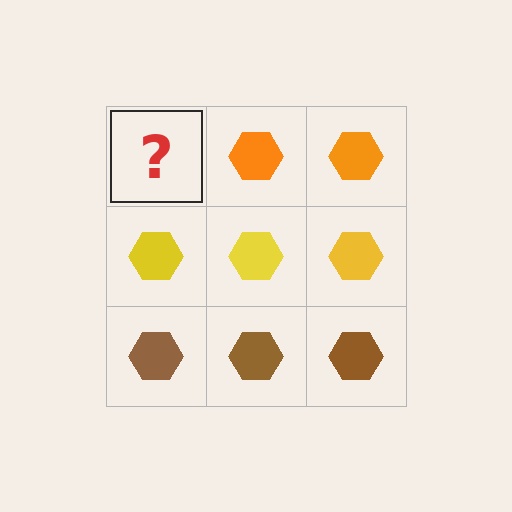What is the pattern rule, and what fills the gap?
The rule is that each row has a consistent color. The gap should be filled with an orange hexagon.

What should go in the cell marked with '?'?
The missing cell should contain an orange hexagon.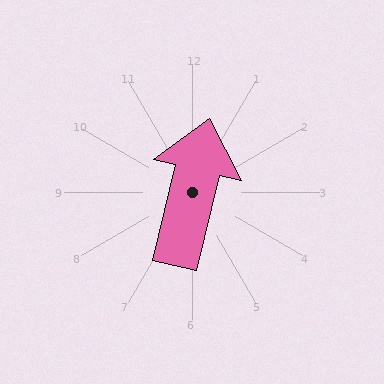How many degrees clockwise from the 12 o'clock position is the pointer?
Approximately 14 degrees.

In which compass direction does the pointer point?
North.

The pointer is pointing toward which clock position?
Roughly 12 o'clock.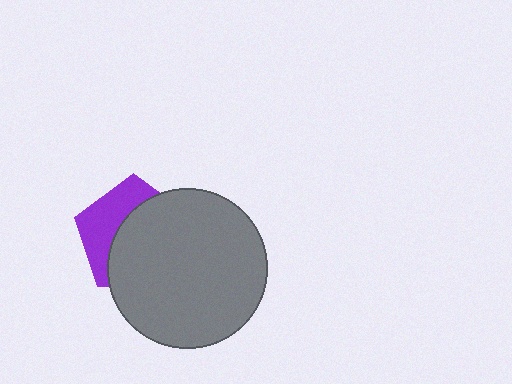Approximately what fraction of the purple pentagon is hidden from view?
Roughly 62% of the purple pentagon is hidden behind the gray circle.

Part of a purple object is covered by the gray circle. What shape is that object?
It is a pentagon.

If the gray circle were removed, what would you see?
You would see the complete purple pentagon.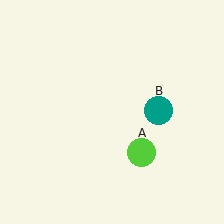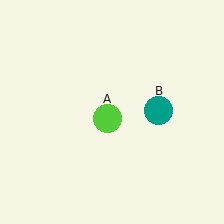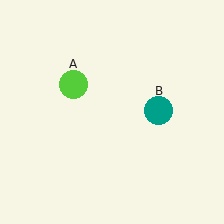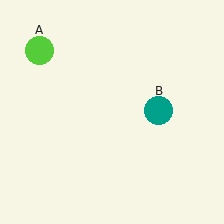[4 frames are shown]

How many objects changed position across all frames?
1 object changed position: lime circle (object A).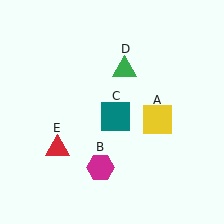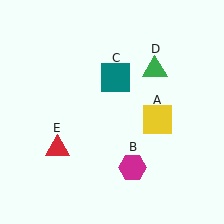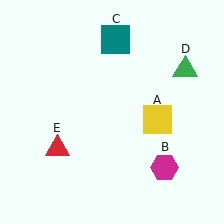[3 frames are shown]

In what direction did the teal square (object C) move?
The teal square (object C) moved up.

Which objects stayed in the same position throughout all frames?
Yellow square (object A) and red triangle (object E) remained stationary.